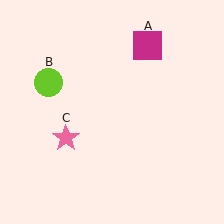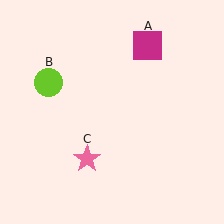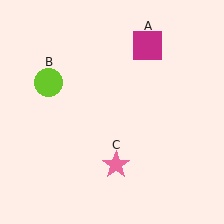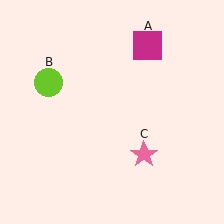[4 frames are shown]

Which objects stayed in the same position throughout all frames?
Magenta square (object A) and lime circle (object B) remained stationary.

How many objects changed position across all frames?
1 object changed position: pink star (object C).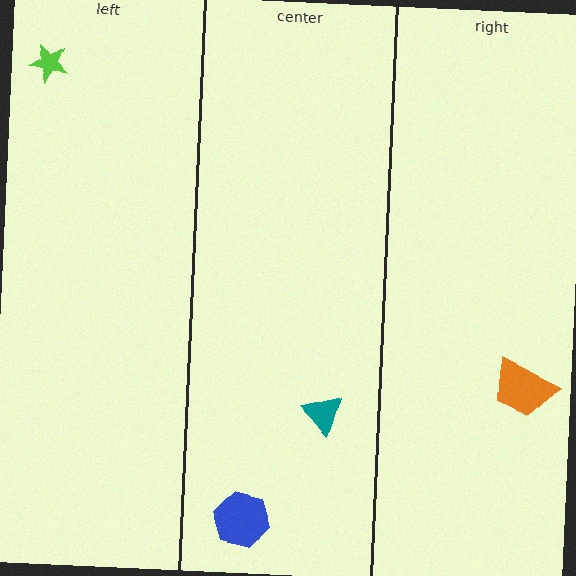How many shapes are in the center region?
2.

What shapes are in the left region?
The lime star.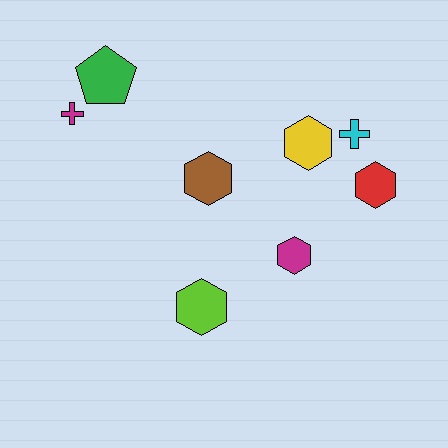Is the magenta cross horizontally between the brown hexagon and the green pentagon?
No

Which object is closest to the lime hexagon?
The magenta hexagon is closest to the lime hexagon.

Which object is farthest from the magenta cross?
The red hexagon is farthest from the magenta cross.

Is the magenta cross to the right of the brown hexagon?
No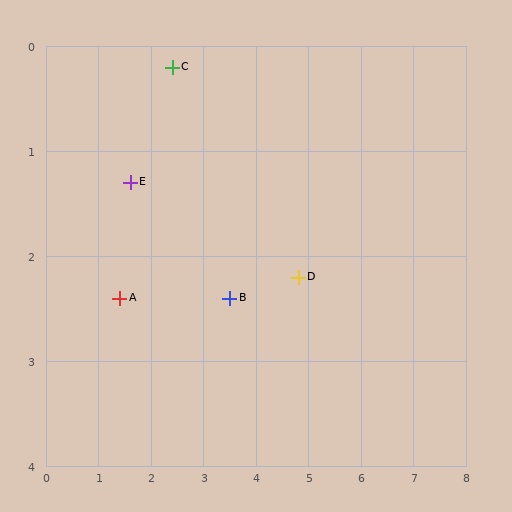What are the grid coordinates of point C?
Point C is at approximately (2.4, 0.2).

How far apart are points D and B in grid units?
Points D and B are about 1.3 grid units apart.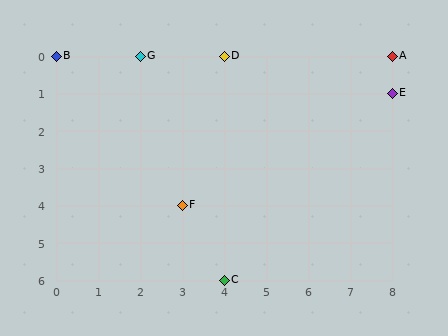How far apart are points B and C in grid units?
Points B and C are 4 columns and 6 rows apart (about 7.2 grid units diagonally).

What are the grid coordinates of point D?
Point D is at grid coordinates (4, 0).